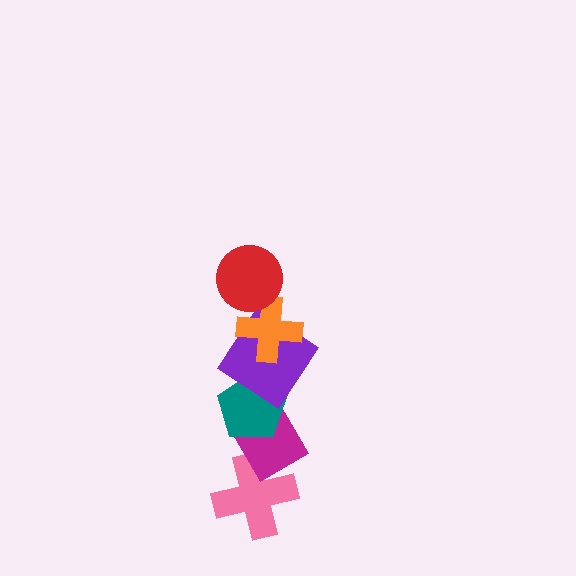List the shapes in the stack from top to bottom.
From top to bottom: the red circle, the orange cross, the purple diamond, the teal pentagon, the magenta diamond, the pink cross.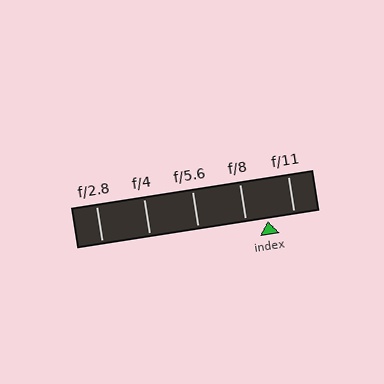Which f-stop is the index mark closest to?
The index mark is closest to f/8.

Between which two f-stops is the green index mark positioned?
The index mark is between f/8 and f/11.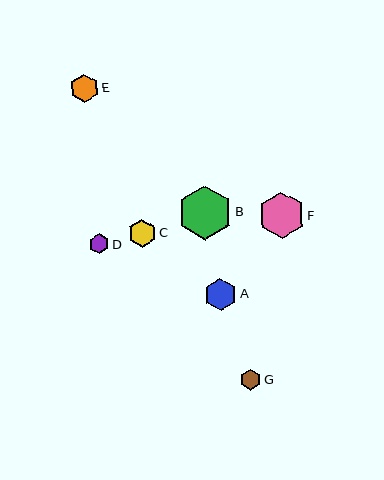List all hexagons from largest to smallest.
From largest to smallest: B, F, A, E, C, G, D.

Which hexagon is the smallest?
Hexagon D is the smallest with a size of approximately 20 pixels.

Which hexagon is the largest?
Hexagon B is the largest with a size of approximately 54 pixels.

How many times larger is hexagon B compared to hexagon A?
Hexagon B is approximately 1.7 times the size of hexagon A.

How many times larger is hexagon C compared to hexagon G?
Hexagon C is approximately 1.3 times the size of hexagon G.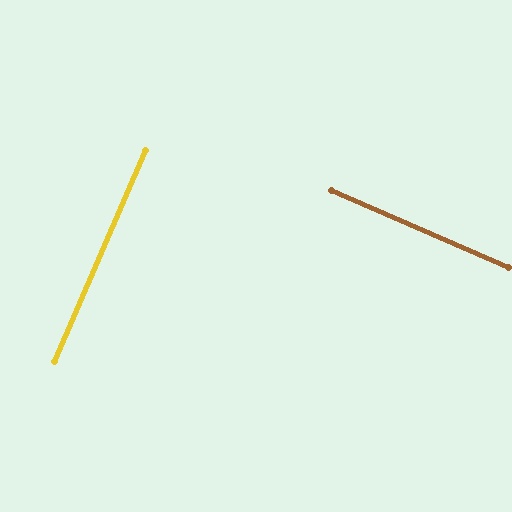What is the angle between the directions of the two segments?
Approximately 90 degrees.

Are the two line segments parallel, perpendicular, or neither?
Perpendicular — they meet at approximately 90°.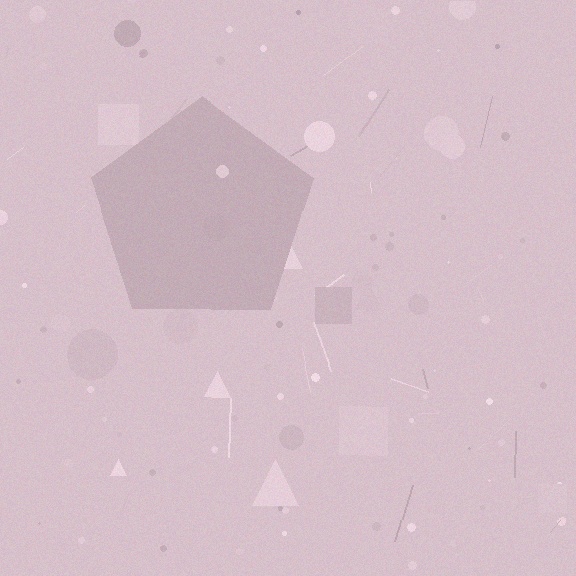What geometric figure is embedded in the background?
A pentagon is embedded in the background.